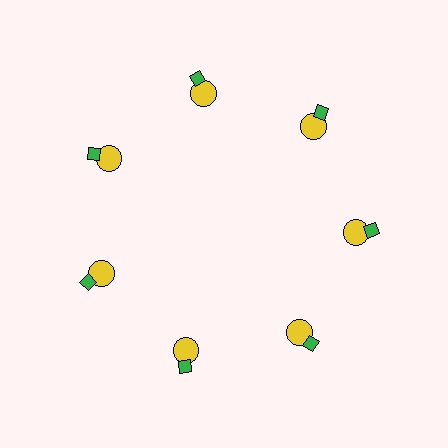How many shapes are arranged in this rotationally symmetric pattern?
There are 14 shapes, arranged in 7 groups of 2.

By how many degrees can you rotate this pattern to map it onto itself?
The pattern maps onto itself every 51 degrees of rotation.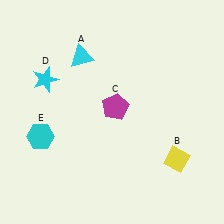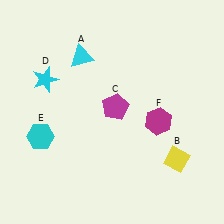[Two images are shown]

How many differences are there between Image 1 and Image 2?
There is 1 difference between the two images.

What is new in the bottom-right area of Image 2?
A magenta hexagon (F) was added in the bottom-right area of Image 2.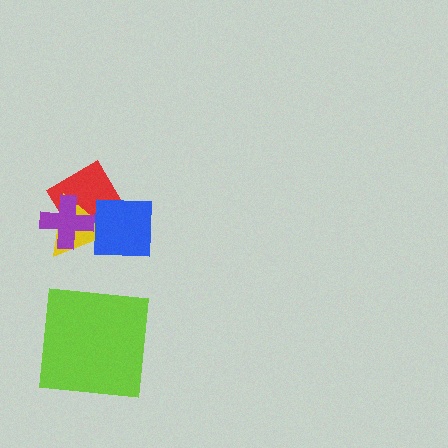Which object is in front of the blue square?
The purple cross is in front of the blue square.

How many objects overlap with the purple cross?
3 objects overlap with the purple cross.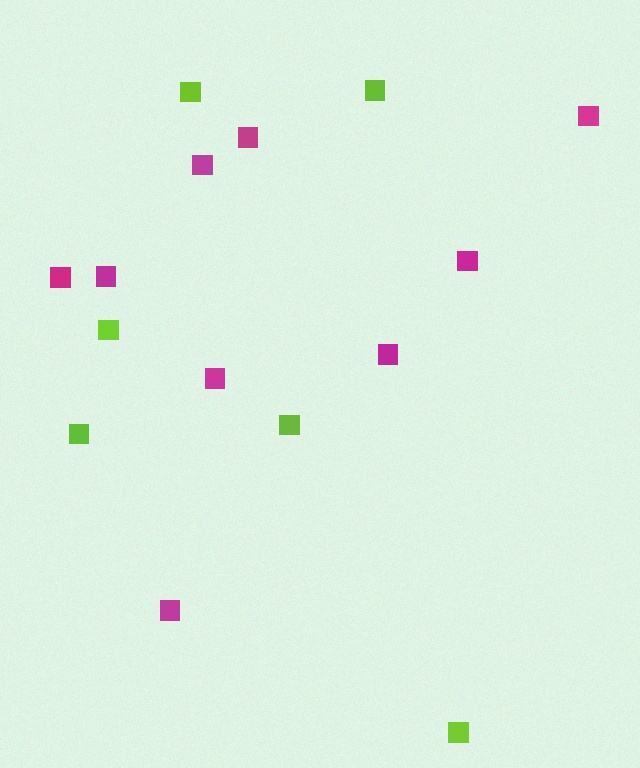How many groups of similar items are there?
There are 2 groups: one group of magenta squares (9) and one group of lime squares (6).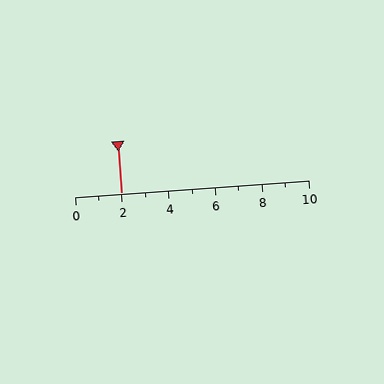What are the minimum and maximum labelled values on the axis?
The axis runs from 0 to 10.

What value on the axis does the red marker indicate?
The marker indicates approximately 2.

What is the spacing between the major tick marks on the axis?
The major ticks are spaced 2 apart.